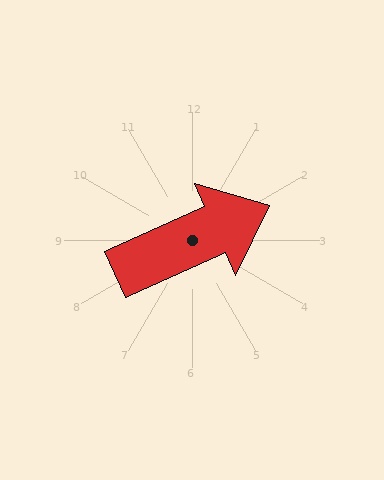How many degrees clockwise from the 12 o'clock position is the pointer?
Approximately 66 degrees.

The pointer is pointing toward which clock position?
Roughly 2 o'clock.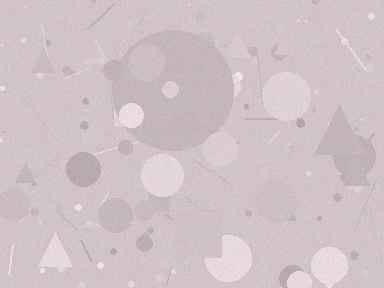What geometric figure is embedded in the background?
A circle is embedded in the background.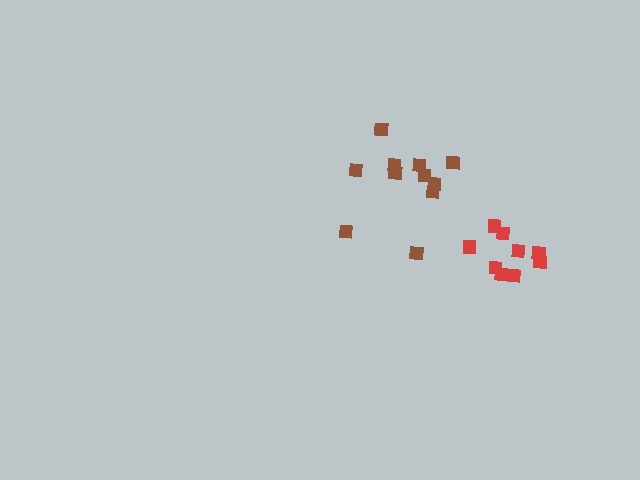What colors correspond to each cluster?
The clusters are colored: red, brown.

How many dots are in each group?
Group 1: 9 dots, Group 2: 11 dots (20 total).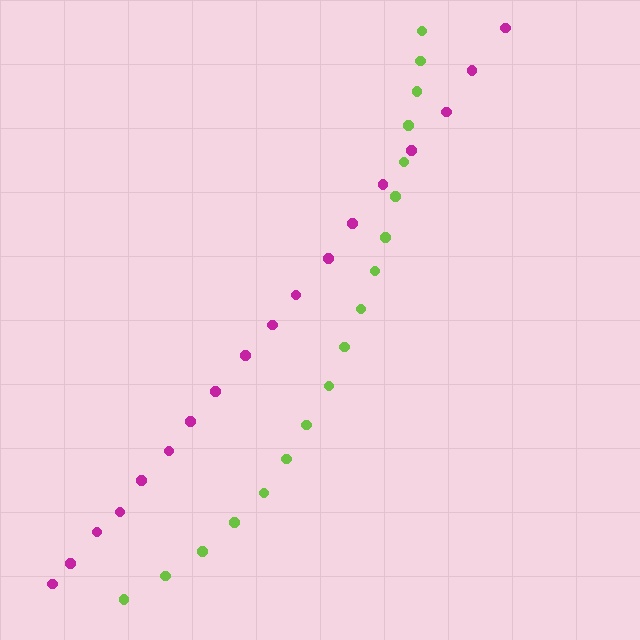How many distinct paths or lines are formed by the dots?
There are 2 distinct paths.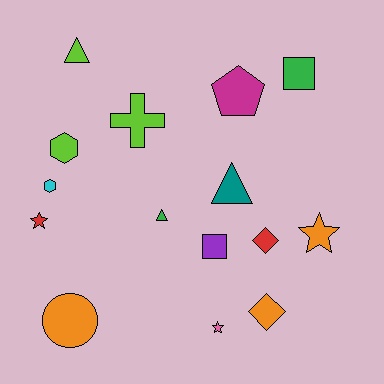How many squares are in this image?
There are 2 squares.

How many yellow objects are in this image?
There are no yellow objects.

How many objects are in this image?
There are 15 objects.